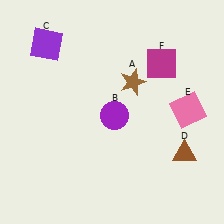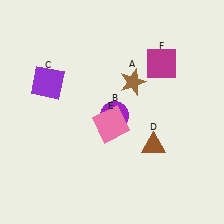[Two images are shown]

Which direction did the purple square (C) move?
The purple square (C) moved down.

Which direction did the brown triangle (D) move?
The brown triangle (D) moved left.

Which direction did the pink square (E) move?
The pink square (E) moved left.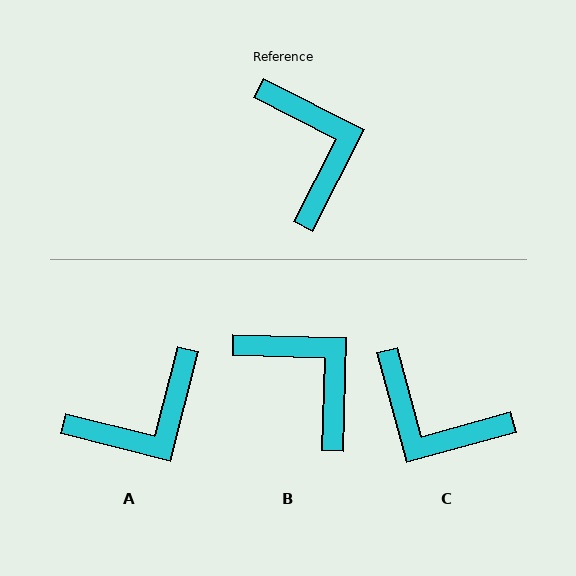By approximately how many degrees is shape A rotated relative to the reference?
Approximately 77 degrees clockwise.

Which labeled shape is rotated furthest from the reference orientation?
C, about 138 degrees away.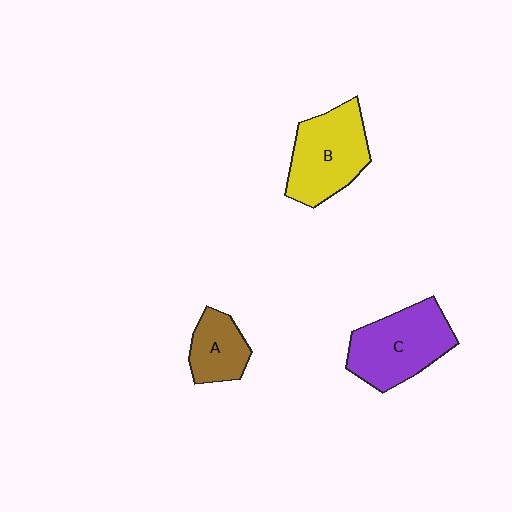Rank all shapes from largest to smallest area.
From largest to smallest: C (purple), B (yellow), A (brown).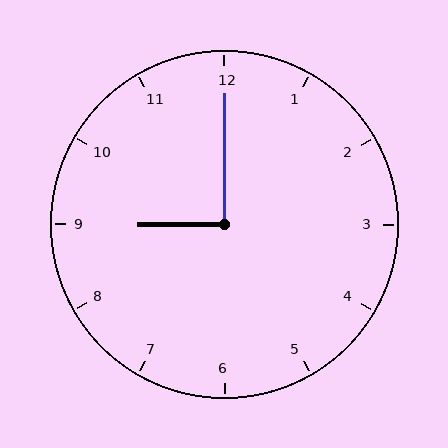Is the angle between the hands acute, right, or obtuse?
It is right.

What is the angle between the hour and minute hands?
Approximately 90 degrees.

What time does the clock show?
9:00.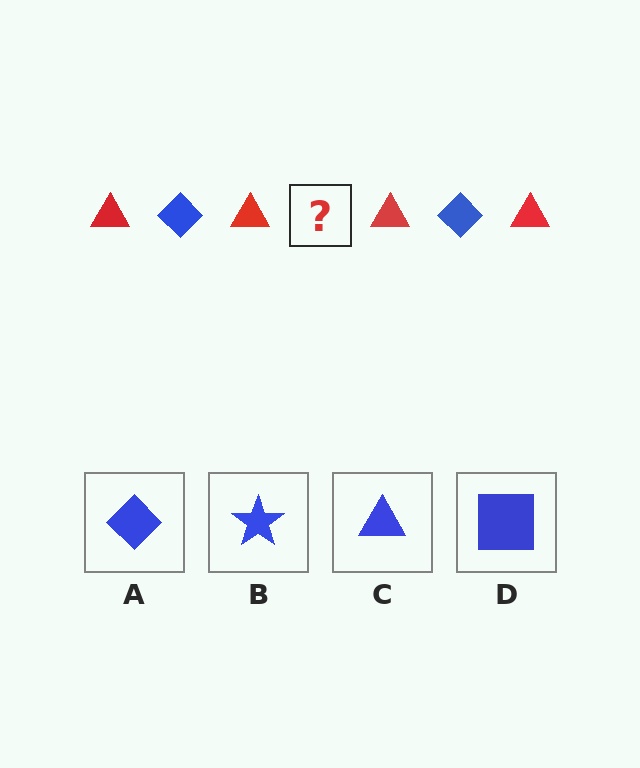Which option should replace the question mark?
Option A.